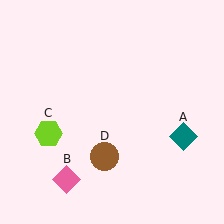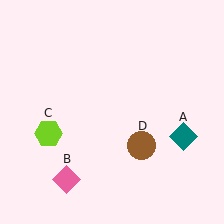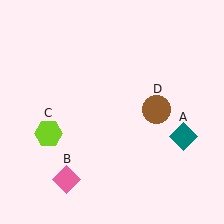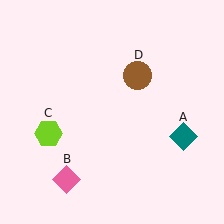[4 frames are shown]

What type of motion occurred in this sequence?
The brown circle (object D) rotated counterclockwise around the center of the scene.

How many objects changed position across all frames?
1 object changed position: brown circle (object D).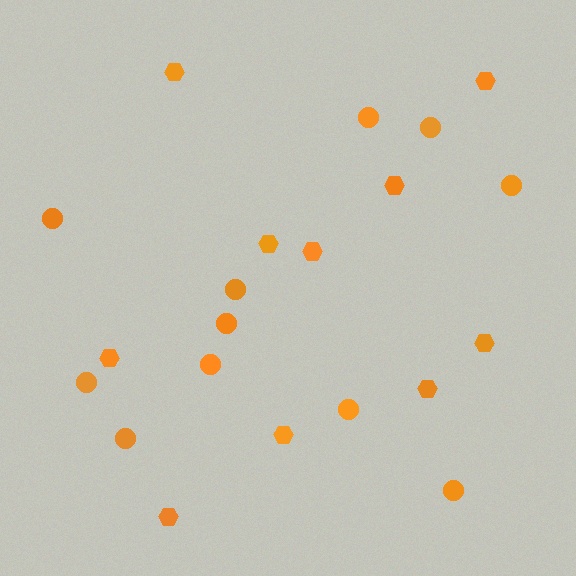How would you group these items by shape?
There are 2 groups: one group of hexagons (10) and one group of circles (11).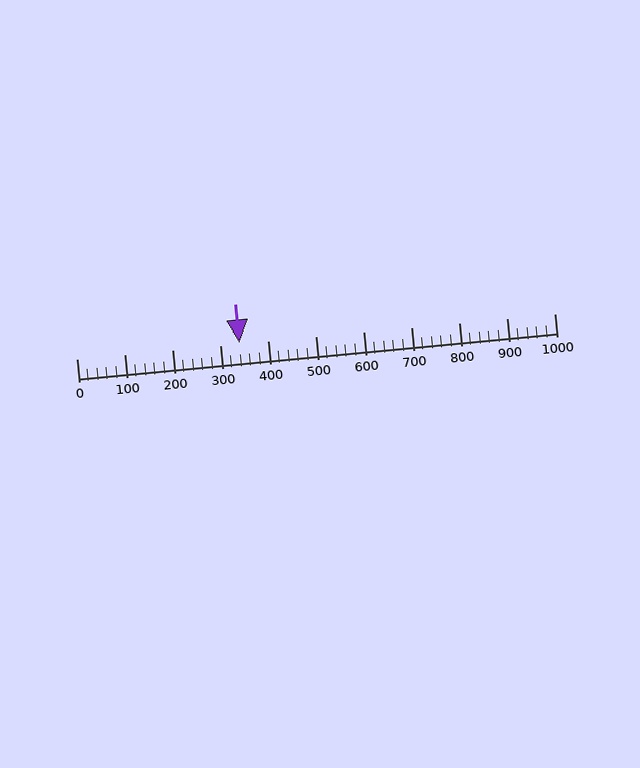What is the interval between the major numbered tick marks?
The major tick marks are spaced 100 units apart.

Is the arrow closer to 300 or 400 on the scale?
The arrow is closer to 300.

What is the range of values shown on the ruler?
The ruler shows values from 0 to 1000.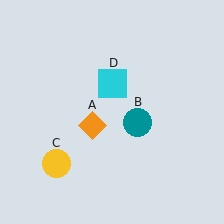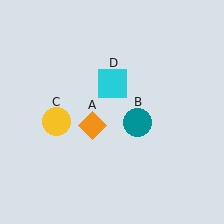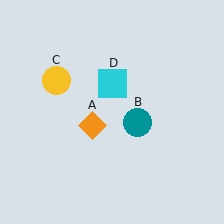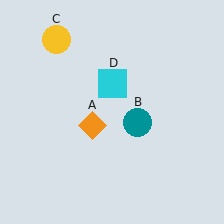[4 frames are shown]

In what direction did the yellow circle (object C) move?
The yellow circle (object C) moved up.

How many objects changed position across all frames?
1 object changed position: yellow circle (object C).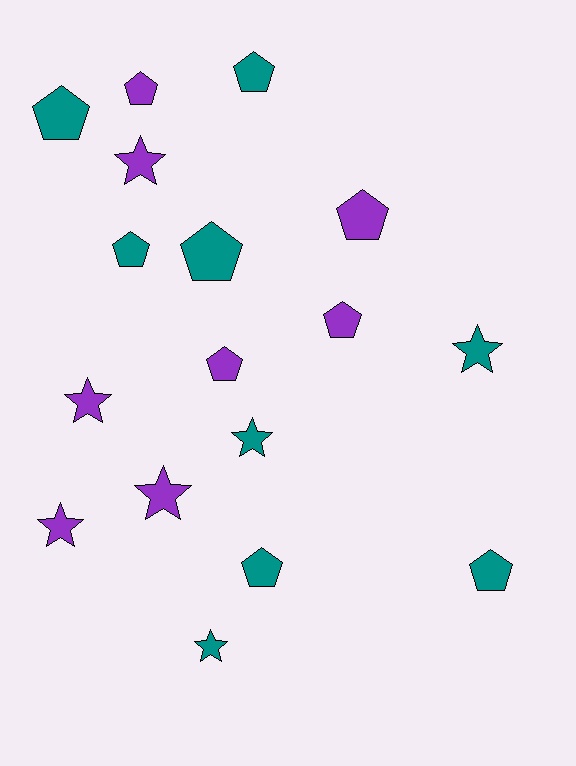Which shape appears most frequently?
Pentagon, with 10 objects.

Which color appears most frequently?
Teal, with 9 objects.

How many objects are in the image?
There are 17 objects.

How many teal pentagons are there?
There are 6 teal pentagons.